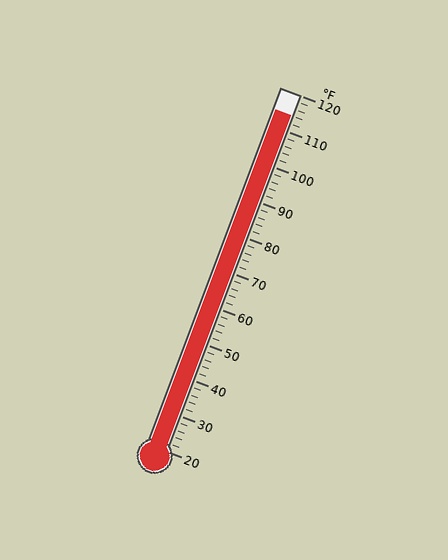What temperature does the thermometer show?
The thermometer shows approximately 114°F.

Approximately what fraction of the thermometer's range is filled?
The thermometer is filled to approximately 95% of its range.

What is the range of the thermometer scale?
The thermometer scale ranges from 20°F to 120°F.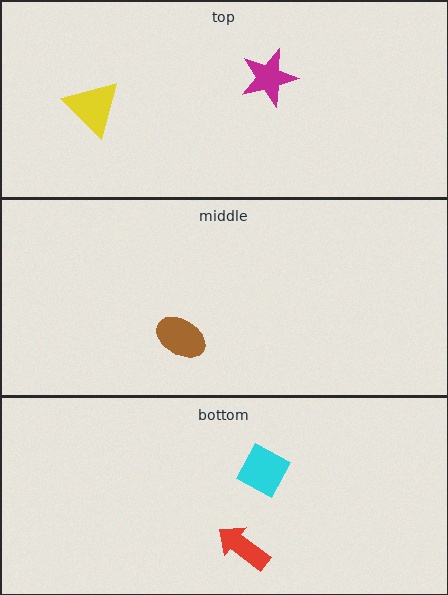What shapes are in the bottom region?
The red arrow, the cyan square.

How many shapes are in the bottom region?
2.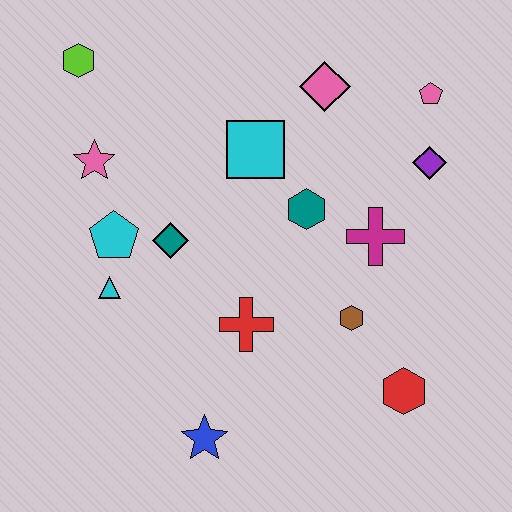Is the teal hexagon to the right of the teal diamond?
Yes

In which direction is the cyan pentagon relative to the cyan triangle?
The cyan pentagon is above the cyan triangle.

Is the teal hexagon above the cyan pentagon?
Yes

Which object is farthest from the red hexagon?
The lime hexagon is farthest from the red hexagon.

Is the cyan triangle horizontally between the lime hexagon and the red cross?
Yes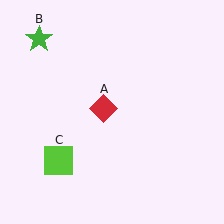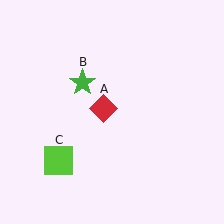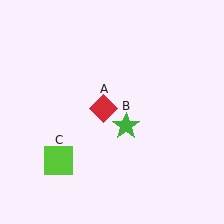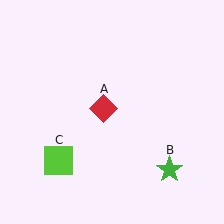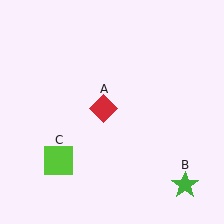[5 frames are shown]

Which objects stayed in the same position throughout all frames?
Red diamond (object A) and lime square (object C) remained stationary.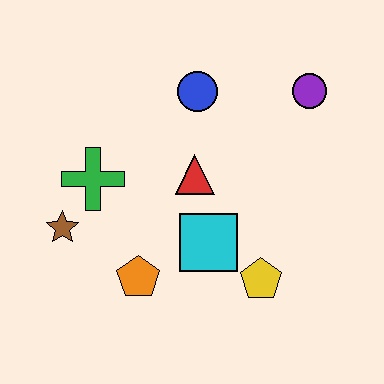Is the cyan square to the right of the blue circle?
Yes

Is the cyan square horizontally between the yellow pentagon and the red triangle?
Yes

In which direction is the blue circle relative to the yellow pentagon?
The blue circle is above the yellow pentagon.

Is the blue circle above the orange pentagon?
Yes